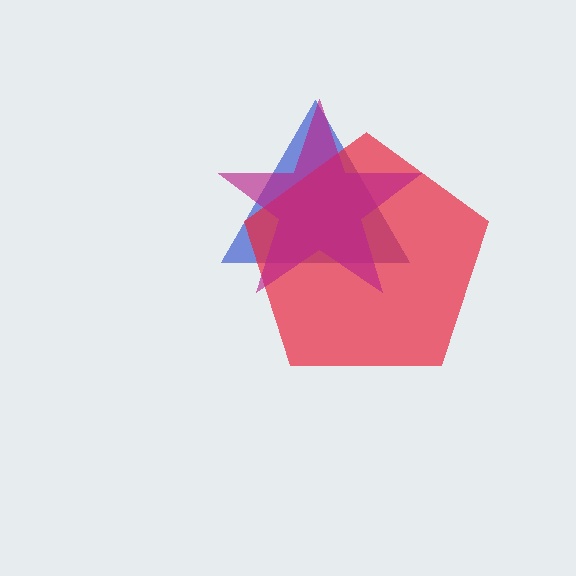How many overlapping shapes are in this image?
There are 3 overlapping shapes in the image.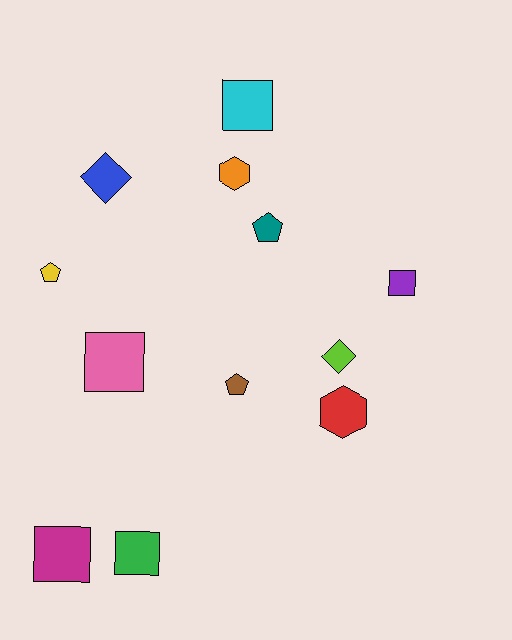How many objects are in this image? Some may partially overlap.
There are 12 objects.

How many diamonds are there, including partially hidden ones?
There are 2 diamonds.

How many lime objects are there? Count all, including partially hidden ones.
There is 1 lime object.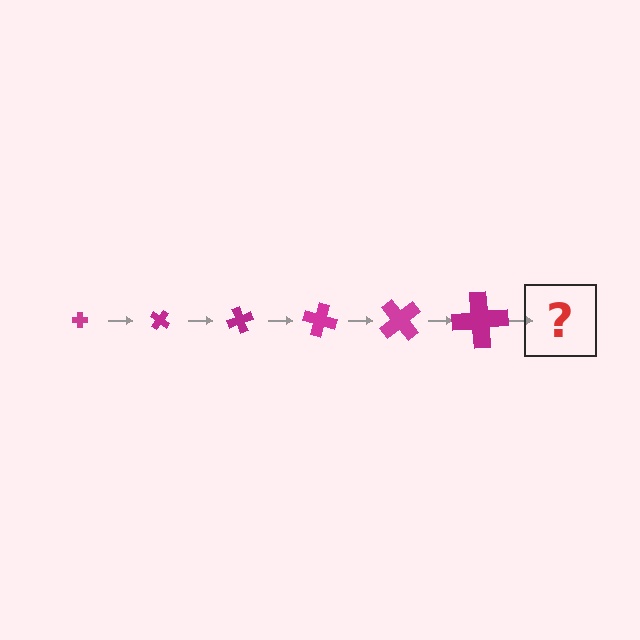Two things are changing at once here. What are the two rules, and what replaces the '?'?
The two rules are that the cross grows larger each step and it rotates 35 degrees each step. The '?' should be a cross, larger than the previous one and rotated 210 degrees from the start.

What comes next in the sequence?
The next element should be a cross, larger than the previous one and rotated 210 degrees from the start.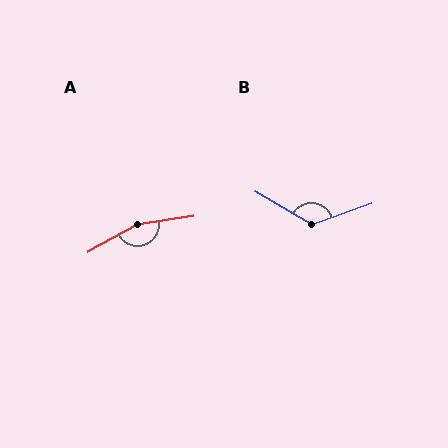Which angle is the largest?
A, at approximately 160 degrees.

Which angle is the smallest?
B, at approximately 131 degrees.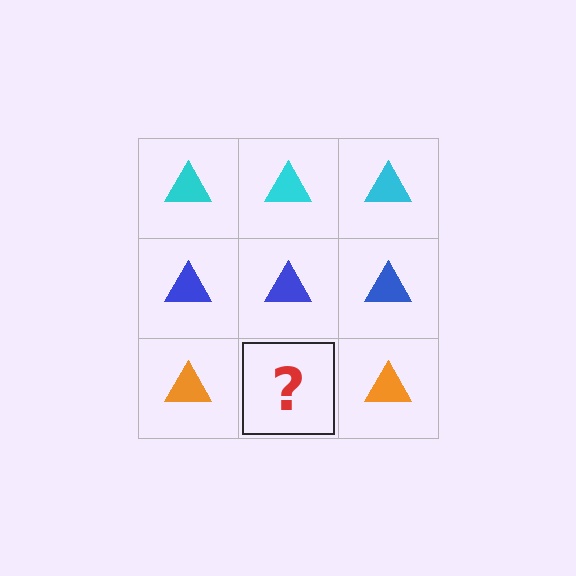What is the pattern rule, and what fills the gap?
The rule is that each row has a consistent color. The gap should be filled with an orange triangle.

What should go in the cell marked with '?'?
The missing cell should contain an orange triangle.